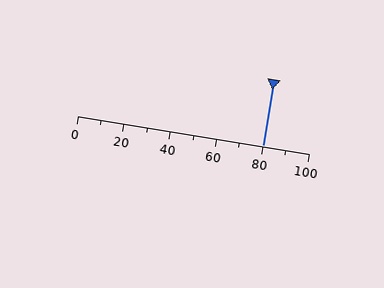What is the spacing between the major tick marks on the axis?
The major ticks are spaced 20 apart.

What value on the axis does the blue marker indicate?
The marker indicates approximately 80.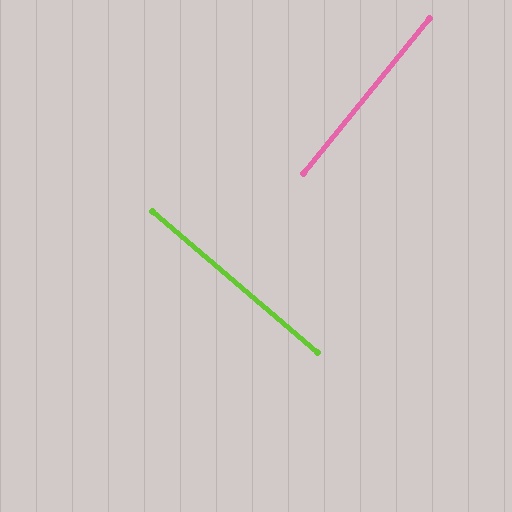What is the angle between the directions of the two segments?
Approximately 88 degrees.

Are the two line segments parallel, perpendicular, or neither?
Perpendicular — they meet at approximately 88°.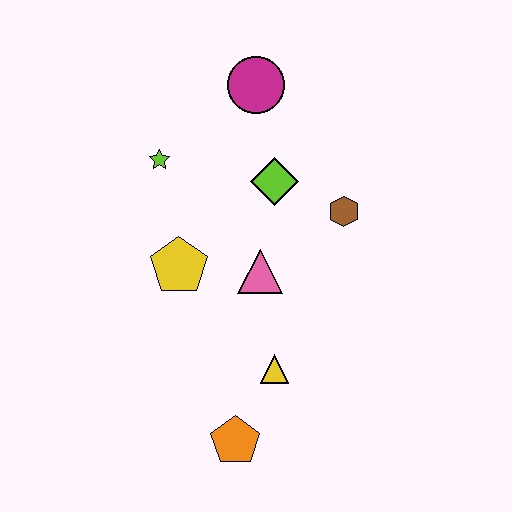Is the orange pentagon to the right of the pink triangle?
No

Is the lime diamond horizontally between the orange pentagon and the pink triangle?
No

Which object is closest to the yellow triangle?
The orange pentagon is closest to the yellow triangle.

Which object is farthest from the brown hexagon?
The orange pentagon is farthest from the brown hexagon.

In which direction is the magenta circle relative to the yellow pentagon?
The magenta circle is above the yellow pentagon.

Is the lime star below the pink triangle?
No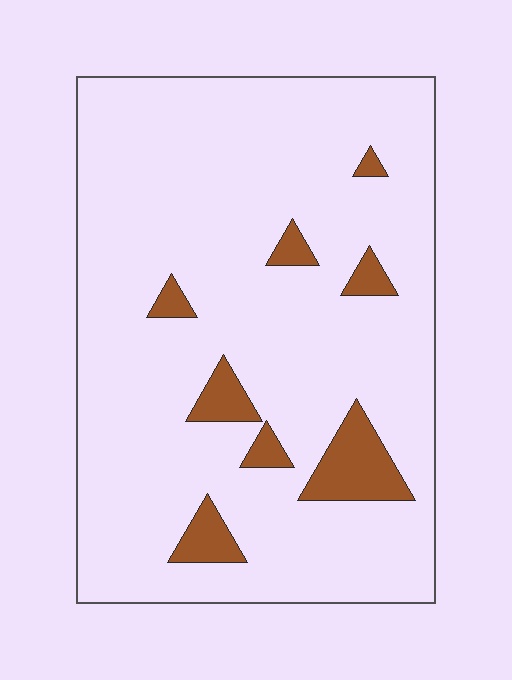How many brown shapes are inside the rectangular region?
8.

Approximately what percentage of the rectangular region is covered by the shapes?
Approximately 10%.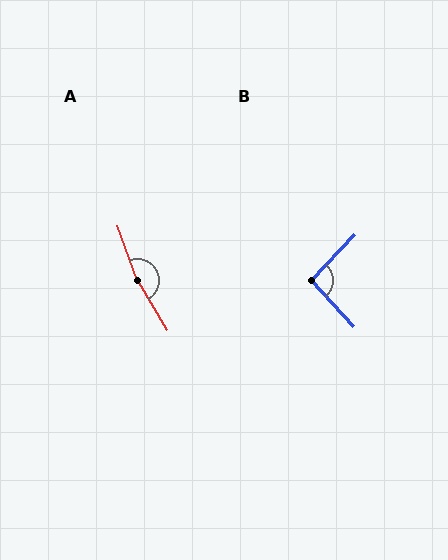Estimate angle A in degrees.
Approximately 170 degrees.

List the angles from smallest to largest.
B (94°), A (170°).